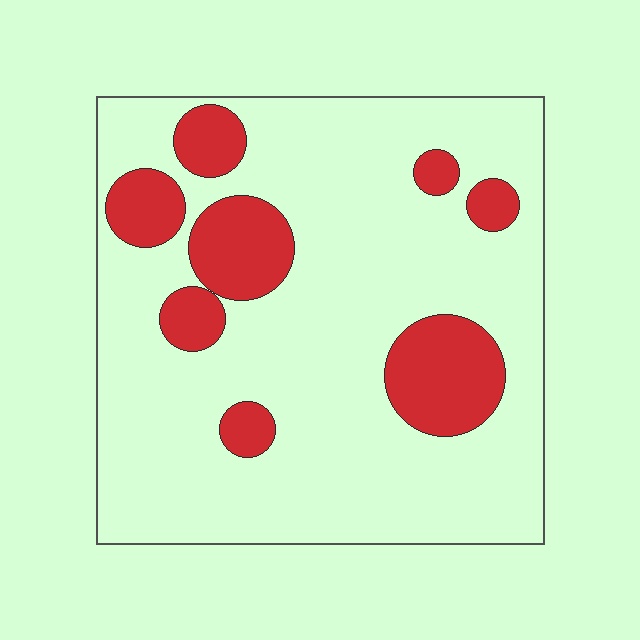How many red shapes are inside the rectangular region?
8.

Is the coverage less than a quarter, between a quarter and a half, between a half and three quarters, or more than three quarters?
Less than a quarter.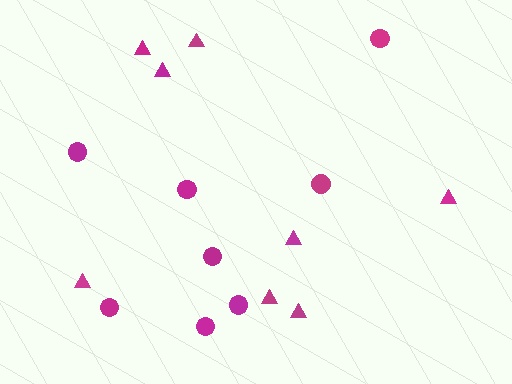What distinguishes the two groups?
There are 2 groups: one group of circles (8) and one group of triangles (8).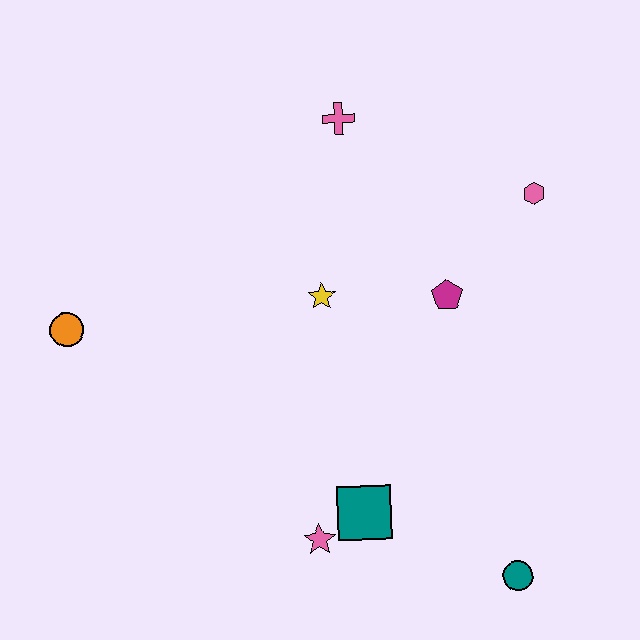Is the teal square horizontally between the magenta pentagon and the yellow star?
Yes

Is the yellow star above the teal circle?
Yes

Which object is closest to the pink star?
The teal square is closest to the pink star.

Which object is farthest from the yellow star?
The teal circle is farthest from the yellow star.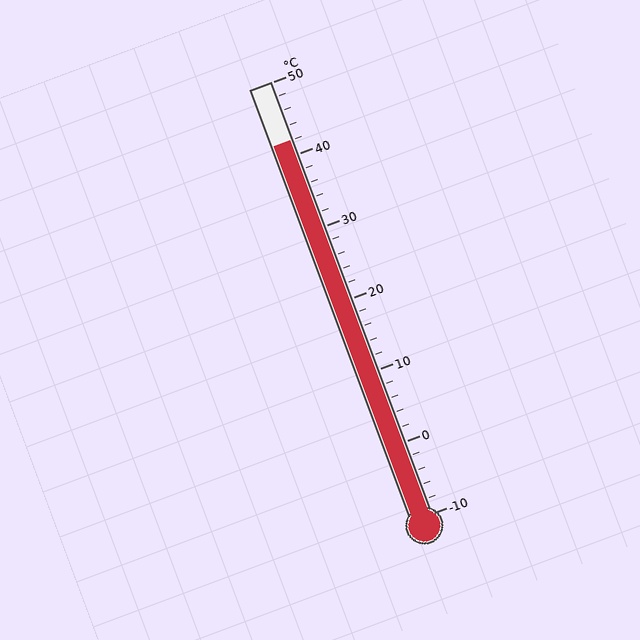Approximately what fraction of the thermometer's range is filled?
The thermometer is filled to approximately 85% of its range.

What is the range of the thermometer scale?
The thermometer scale ranges from -10°C to 50°C.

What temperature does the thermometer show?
The thermometer shows approximately 42°C.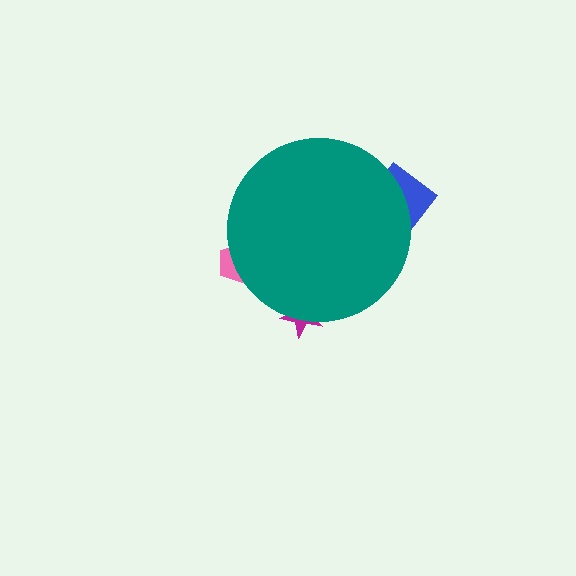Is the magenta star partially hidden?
Yes, the magenta star is partially hidden behind the teal circle.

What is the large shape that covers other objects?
A teal circle.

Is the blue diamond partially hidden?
Yes, the blue diamond is partially hidden behind the teal circle.